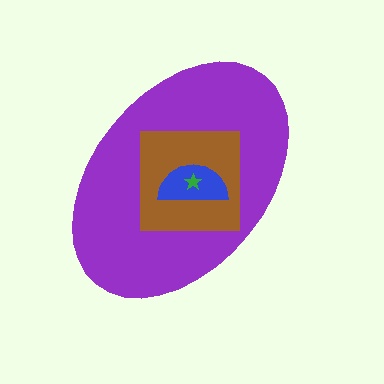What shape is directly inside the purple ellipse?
The brown square.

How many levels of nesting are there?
4.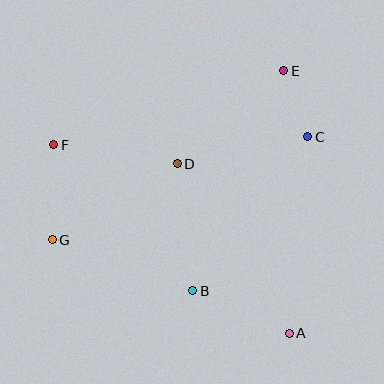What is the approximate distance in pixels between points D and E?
The distance between D and E is approximately 142 pixels.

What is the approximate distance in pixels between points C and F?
The distance between C and F is approximately 254 pixels.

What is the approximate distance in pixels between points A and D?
The distance between A and D is approximately 203 pixels.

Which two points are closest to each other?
Points C and E are closest to each other.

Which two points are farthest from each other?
Points A and F are farthest from each other.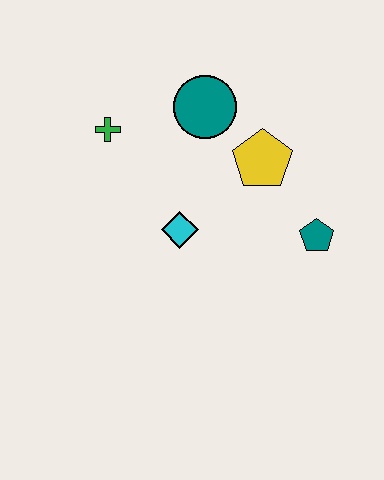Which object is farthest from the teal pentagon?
The green cross is farthest from the teal pentagon.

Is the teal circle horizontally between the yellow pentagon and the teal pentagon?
No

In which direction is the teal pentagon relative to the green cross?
The teal pentagon is to the right of the green cross.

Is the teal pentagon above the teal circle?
No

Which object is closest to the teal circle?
The yellow pentagon is closest to the teal circle.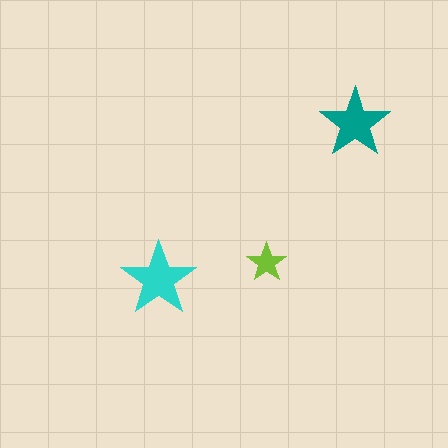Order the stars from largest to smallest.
the cyan one, the teal one, the lime one.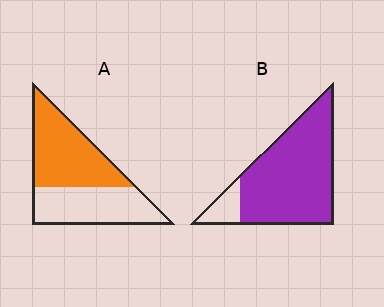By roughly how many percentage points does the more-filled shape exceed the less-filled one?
By roughly 35 percentage points (B over A).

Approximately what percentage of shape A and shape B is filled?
A is approximately 55% and B is approximately 90%.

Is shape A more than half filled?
Yes.